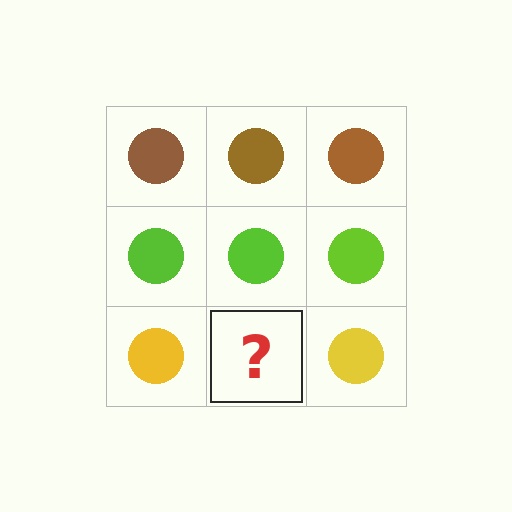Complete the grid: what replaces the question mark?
The question mark should be replaced with a yellow circle.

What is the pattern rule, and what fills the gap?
The rule is that each row has a consistent color. The gap should be filled with a yellow circle.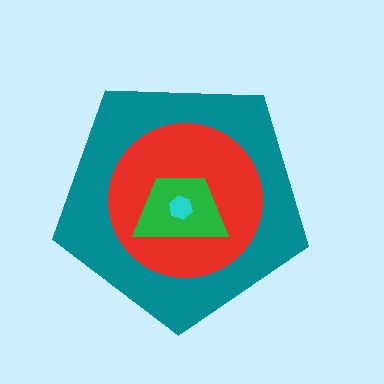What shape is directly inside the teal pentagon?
The red circle.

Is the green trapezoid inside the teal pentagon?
Yes.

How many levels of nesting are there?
4.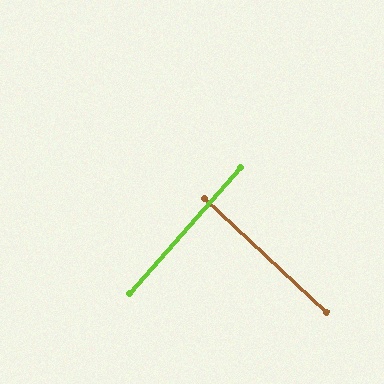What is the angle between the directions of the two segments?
Approximately 88 degrees.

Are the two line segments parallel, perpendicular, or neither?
Perpendicular — they meet at approximately 88°.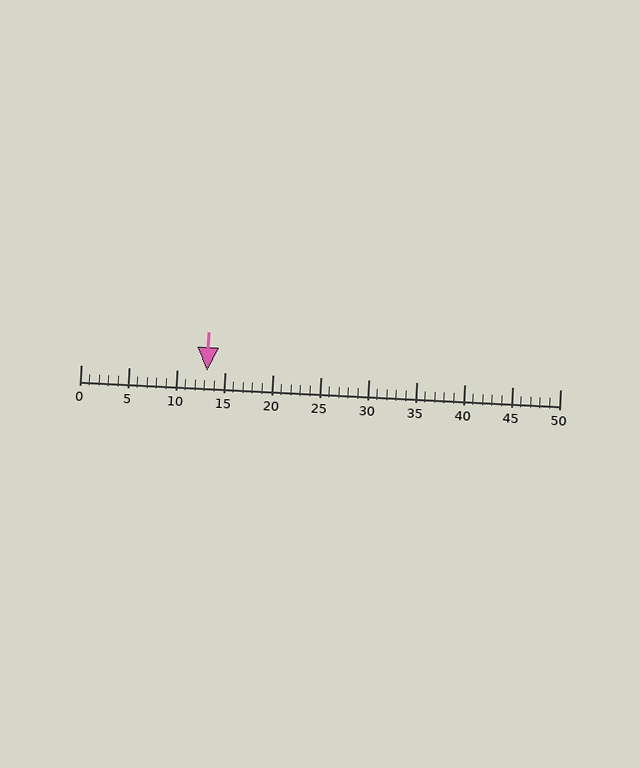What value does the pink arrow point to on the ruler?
The pink arrow points to approximately 13.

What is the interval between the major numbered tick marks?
The major tick marks are spaced 5 units apart.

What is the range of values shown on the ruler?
The ruler shows values from 0 to 50.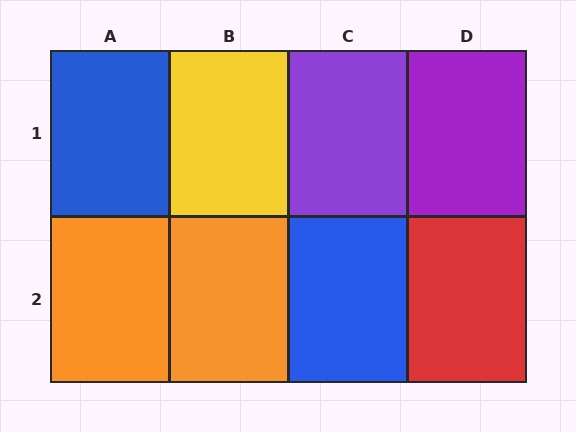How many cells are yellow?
1 cell is yellow.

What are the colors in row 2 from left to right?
Orange, orange, blue, red.